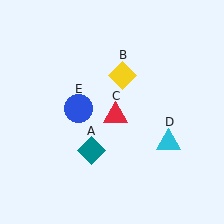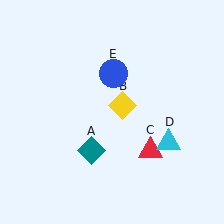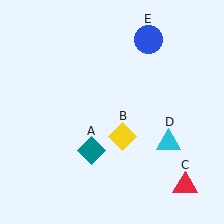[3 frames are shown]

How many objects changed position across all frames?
3 objects changed position: yellow diamond (object B), red triangle (object C), blue circle (object E).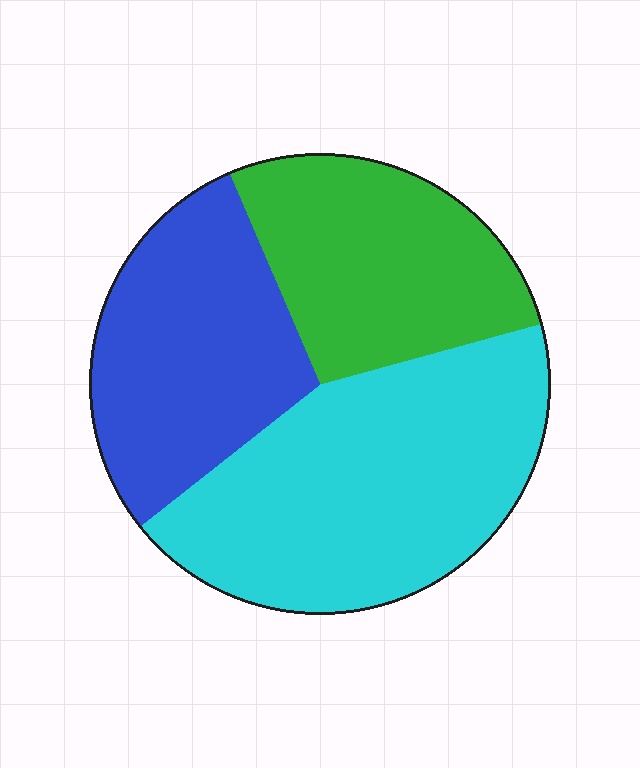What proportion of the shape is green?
Green takes up about one quarter (1/4) of the shape.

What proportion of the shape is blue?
Blue covers roughly 30% of the shape.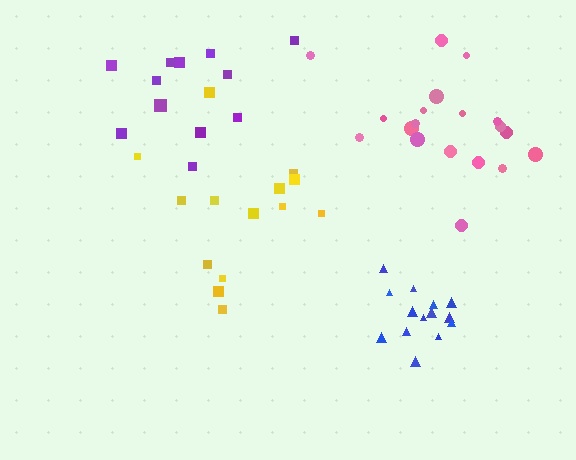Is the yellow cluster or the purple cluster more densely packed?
Purple.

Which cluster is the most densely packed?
Blue.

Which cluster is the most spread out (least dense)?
Yellow.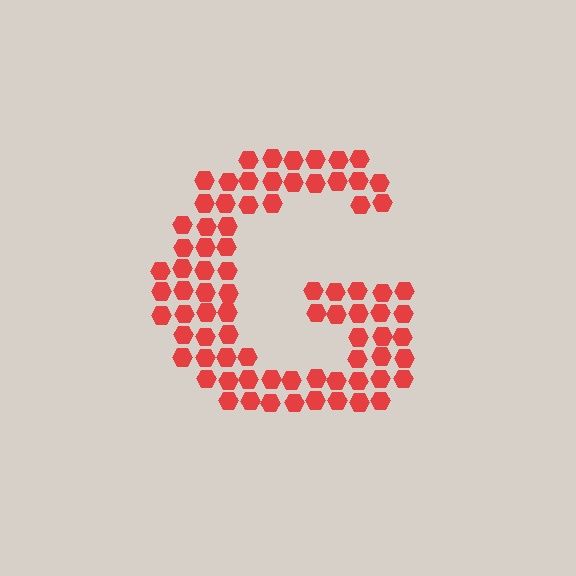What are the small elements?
The small elements are hexagons.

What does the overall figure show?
The overall figure shows the letter G.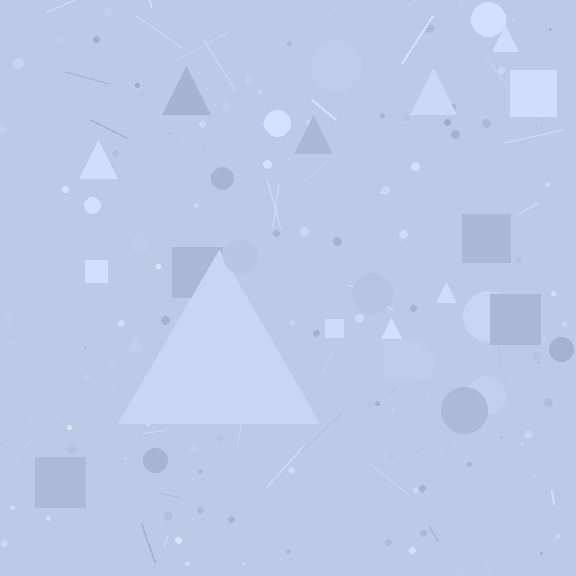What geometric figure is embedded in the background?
A triangle is embedded in the background.